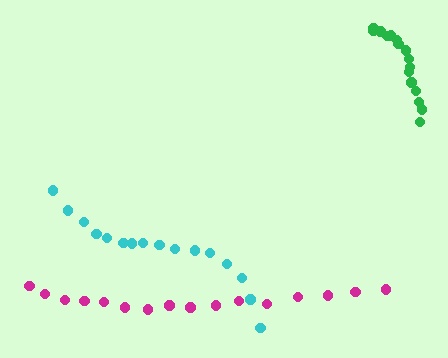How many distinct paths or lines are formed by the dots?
There are 3 distinct paths.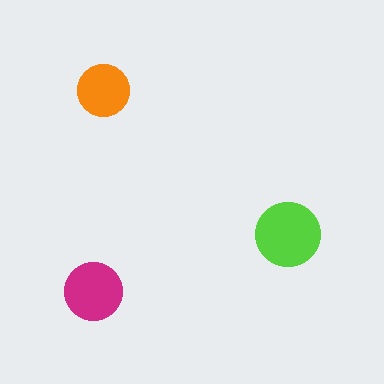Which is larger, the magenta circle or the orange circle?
The magenta one.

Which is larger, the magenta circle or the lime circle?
The lime one.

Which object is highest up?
The orange circle is topmost.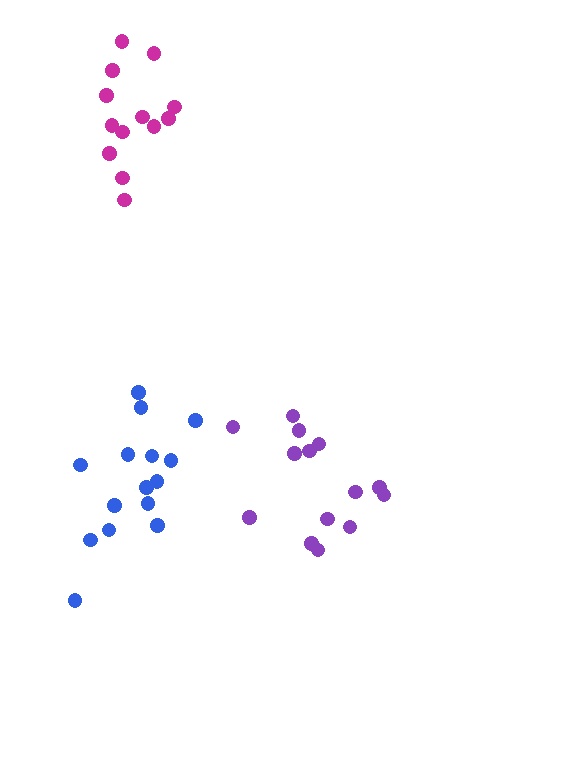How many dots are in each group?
Group 1: 15 dots, Group 2: 13 dots, Group 3: 14 dots (42 total).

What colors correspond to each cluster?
The clusters are colored: blue, magenta, purple.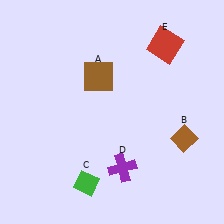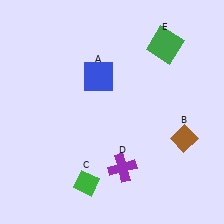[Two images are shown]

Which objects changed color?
A changed from brown to blue. E changed from red to green.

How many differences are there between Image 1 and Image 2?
There are 2 differences between the two images.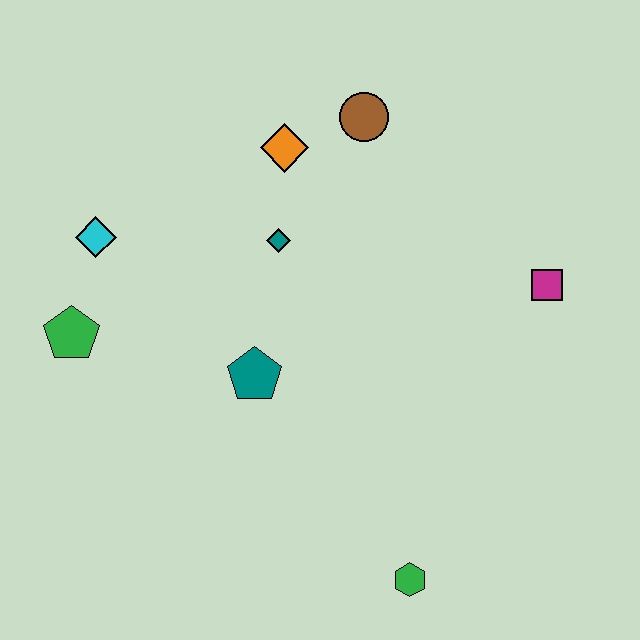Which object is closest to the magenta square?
The brown circle is closest to the magenta square.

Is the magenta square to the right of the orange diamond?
Yes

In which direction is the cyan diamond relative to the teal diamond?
The cyan diamond is to the left of the teal diamond.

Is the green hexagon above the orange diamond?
No